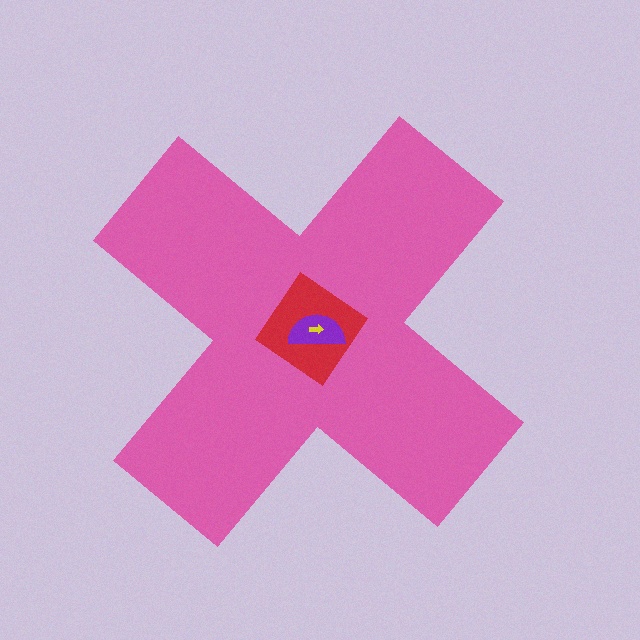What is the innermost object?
The yellow arrow.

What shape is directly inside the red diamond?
The purple semicircle.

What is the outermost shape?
The pink cross.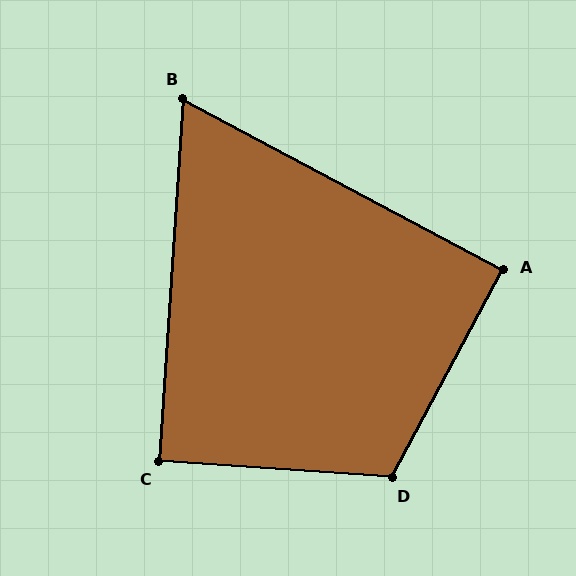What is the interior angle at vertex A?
Approximately 90 degrees (approximately right).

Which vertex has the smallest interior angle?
B, at approximately 66 degrees.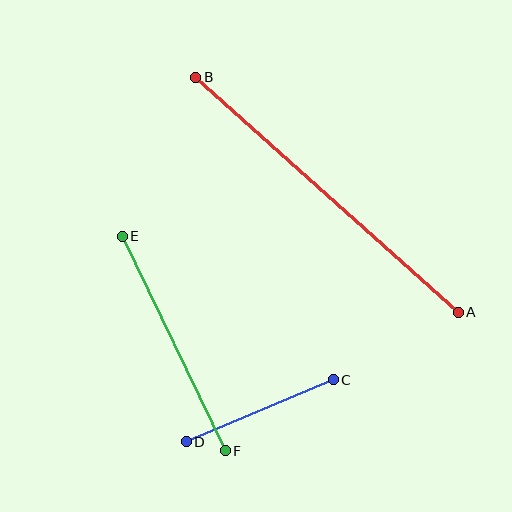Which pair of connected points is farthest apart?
Points A and B are farthest apart.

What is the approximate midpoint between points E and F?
The midpoint is at approximately (174, 343) pixels.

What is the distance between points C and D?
The distance is approximately 160 pixels.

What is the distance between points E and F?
The distance is approximately 238 pixels.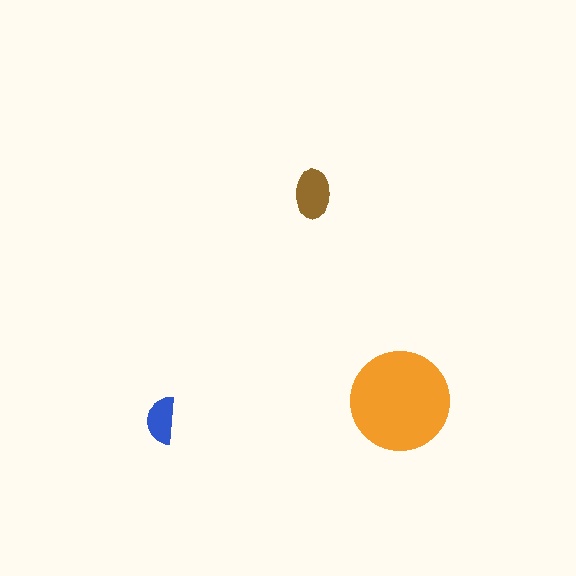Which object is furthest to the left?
The blue semicircle is leftmost.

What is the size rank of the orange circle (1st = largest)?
1st.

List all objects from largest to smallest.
The orange circle, the brown ellipse, the blue semicircle.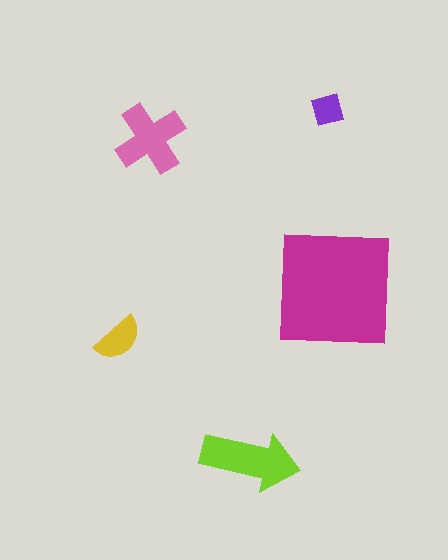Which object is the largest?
The magenta square.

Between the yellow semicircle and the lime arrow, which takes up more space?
The lime arrow.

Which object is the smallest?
The purple diamond.